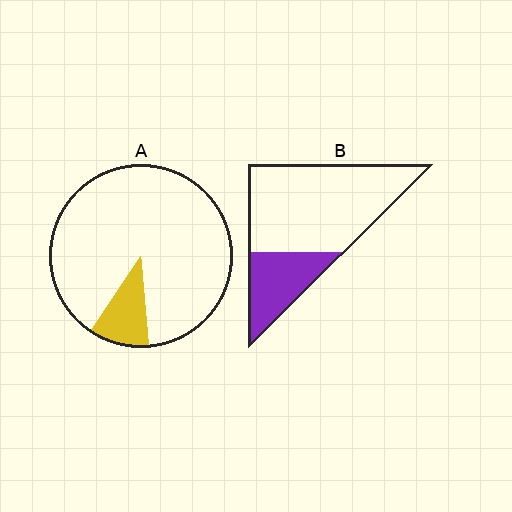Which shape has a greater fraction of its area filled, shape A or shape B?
Shape B.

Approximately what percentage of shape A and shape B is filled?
A is approximately 10% and B is approximately 25%.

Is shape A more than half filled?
No.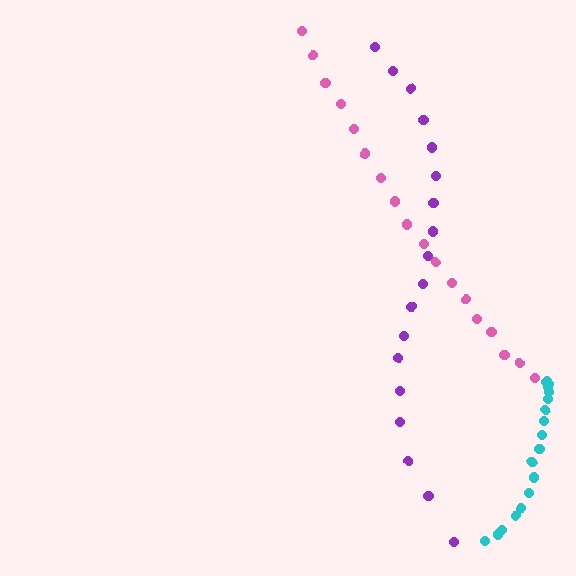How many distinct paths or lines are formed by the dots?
There are 3 distinct paths.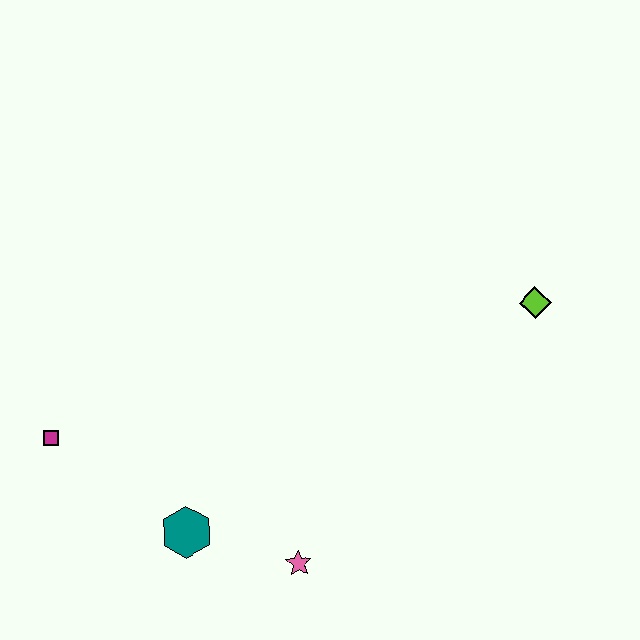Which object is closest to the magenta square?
The teal hexagon is closest to the magenta square.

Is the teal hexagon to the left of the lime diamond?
Yes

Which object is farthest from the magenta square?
The lime diamond is farthest from the magenta square.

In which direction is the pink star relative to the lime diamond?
The pink star is below the lime diamond.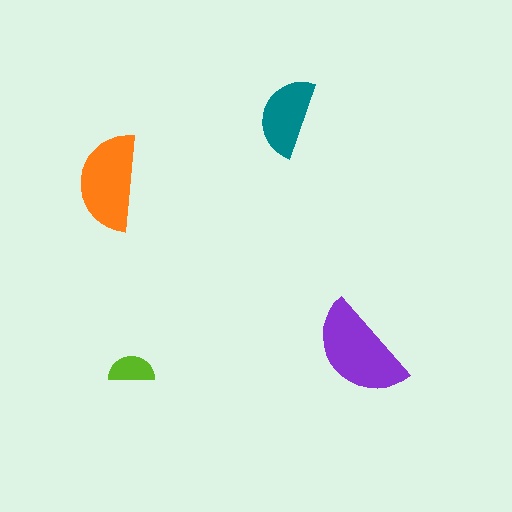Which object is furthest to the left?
The orange semicircle is leftmost.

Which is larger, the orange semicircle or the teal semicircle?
The orange one.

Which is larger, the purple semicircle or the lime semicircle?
The purple one.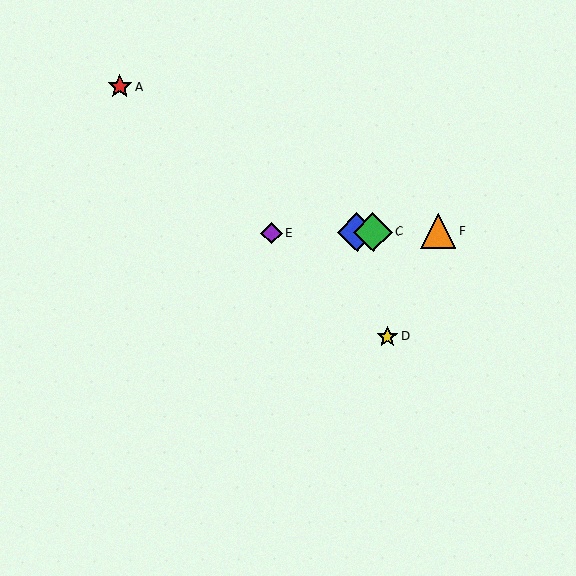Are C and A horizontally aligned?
No, C is at y≈232 and A is at y≈87.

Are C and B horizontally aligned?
Yes, both are at y≈232.